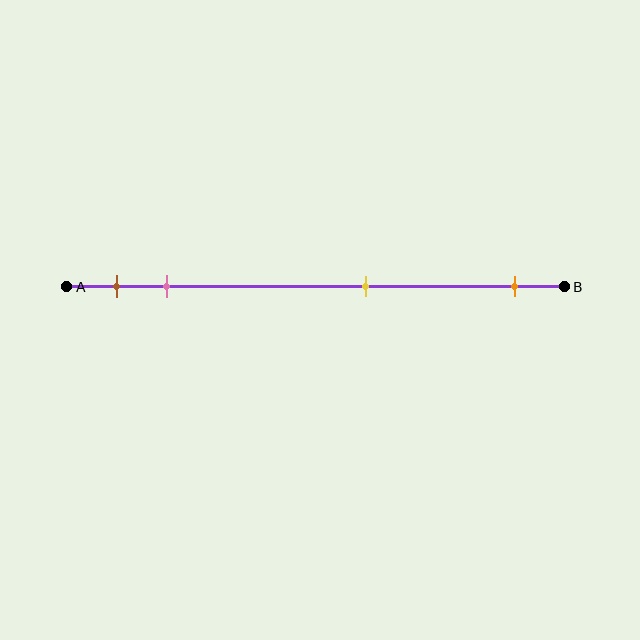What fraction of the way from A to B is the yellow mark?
The yellow mark is approximately 60% (0.6) of the way from A to B.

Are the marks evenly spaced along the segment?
No, the marks are not evenly spaced.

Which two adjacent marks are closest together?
The brown and pink marks are the closest adjacent pair.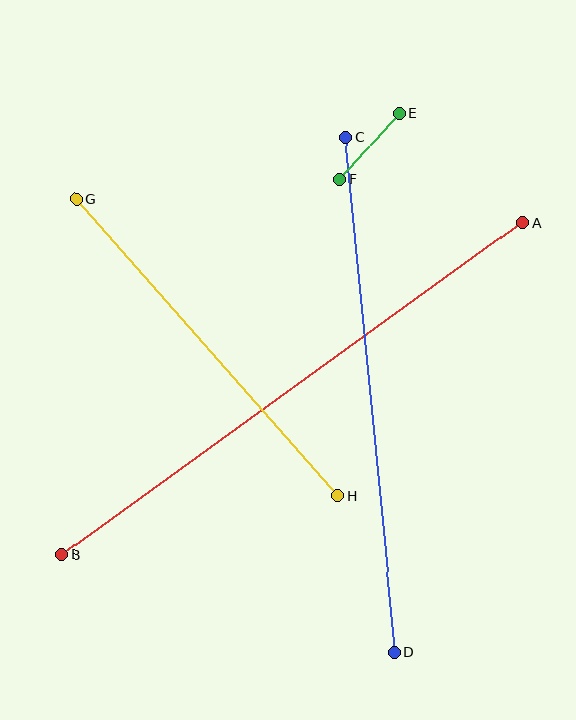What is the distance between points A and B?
The distance is approximately 569 pixels.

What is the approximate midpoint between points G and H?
The midpoint is at approximately (207, 347) pixels.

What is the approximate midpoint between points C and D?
The midpoint is at approximately (370, 395) pixels.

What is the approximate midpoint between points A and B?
The midpoint is at approximately (292, 388) pixels.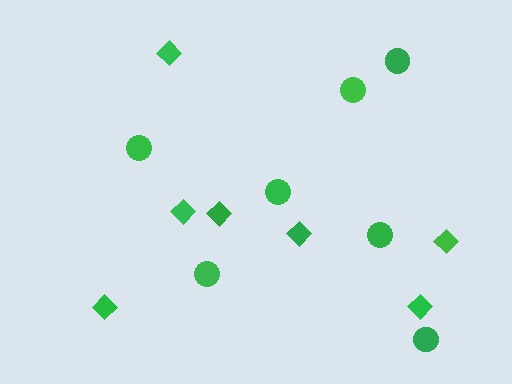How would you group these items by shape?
There are 2 groups: one group of circles (7) and one group of diamonds (7).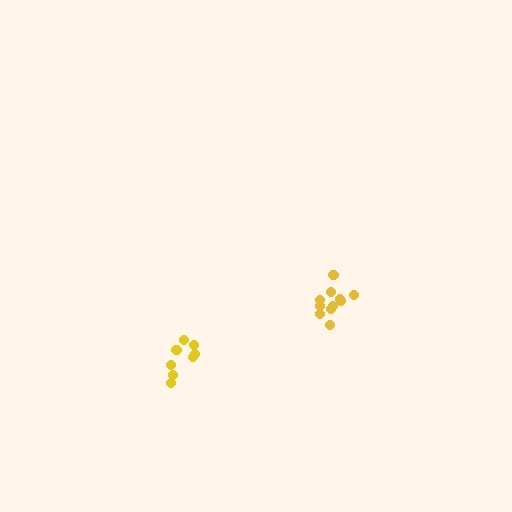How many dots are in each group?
Group 1: 8 dots, Group 2: 11 dots (19 total).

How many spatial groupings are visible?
There are 2 spatial groupings.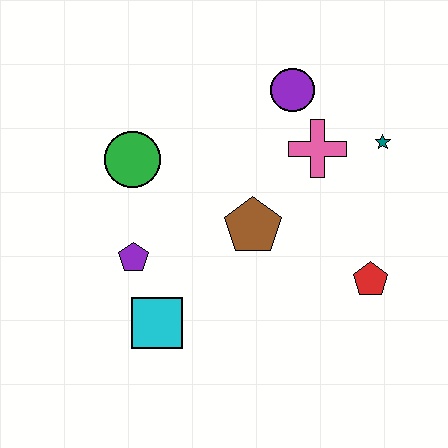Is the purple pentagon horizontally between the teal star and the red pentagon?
No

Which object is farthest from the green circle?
The red pentagon is farthest from the green circle.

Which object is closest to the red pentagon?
The brown pentagon is closest to the red pentagon.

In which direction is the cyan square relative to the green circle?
The cyan square is below the green circle.